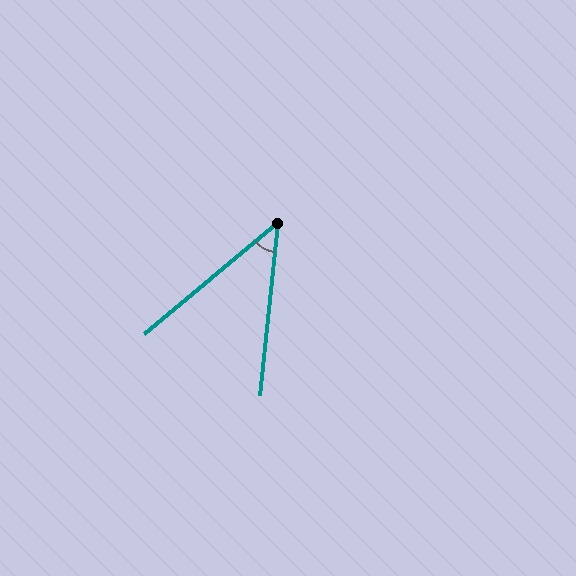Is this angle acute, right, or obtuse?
It is acute.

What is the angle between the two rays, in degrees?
Approximately 44 degrees.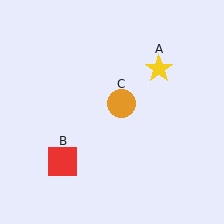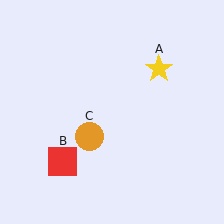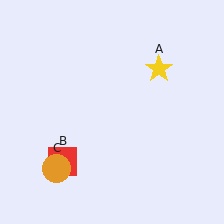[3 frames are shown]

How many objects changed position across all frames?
1 object changed position: orange circle (object C).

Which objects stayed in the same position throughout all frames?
Yellow star (object A) and red square (object B) remained stationary.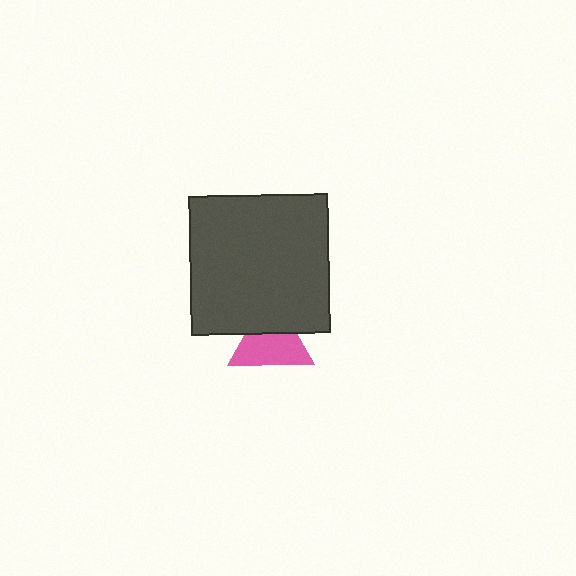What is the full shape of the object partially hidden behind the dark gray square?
The partially hidden object is a pink triangle.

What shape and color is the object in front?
The object in front is a dark gray square.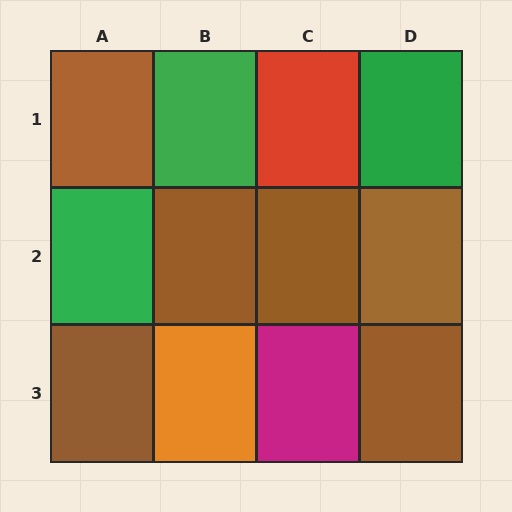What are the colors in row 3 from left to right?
Brown, orange, magenta, brown.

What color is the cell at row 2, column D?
Brown.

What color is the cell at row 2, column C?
Brown.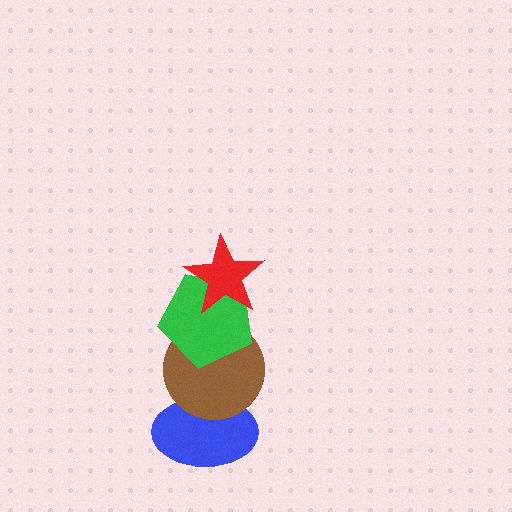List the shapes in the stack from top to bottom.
From top to bottom: the red star, the green pentagon, the brown circle, the blue ellipse.